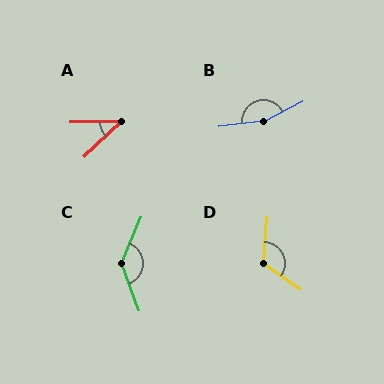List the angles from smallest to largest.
A (43°), D (120°), C (137°), B (160°).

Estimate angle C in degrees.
Approximately 137 degrees.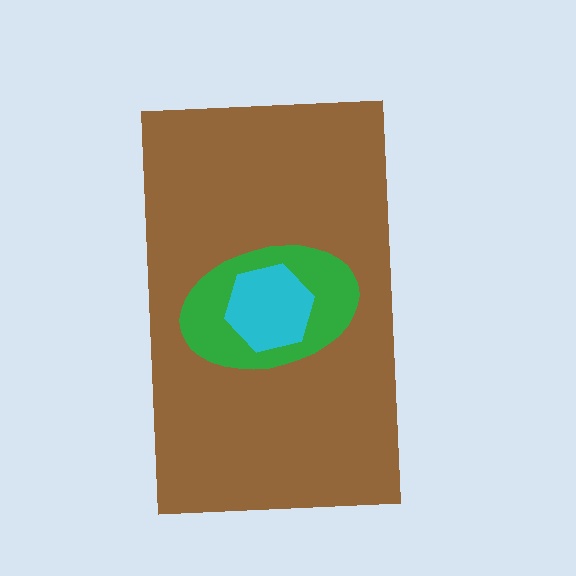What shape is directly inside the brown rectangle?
The green ellipse.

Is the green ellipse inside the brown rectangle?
Yes.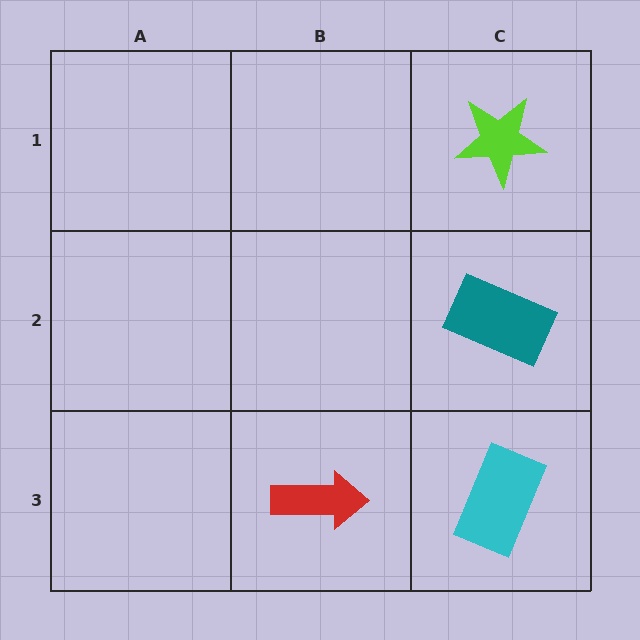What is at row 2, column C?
A teal rectangle.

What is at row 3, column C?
A cyan rectangle.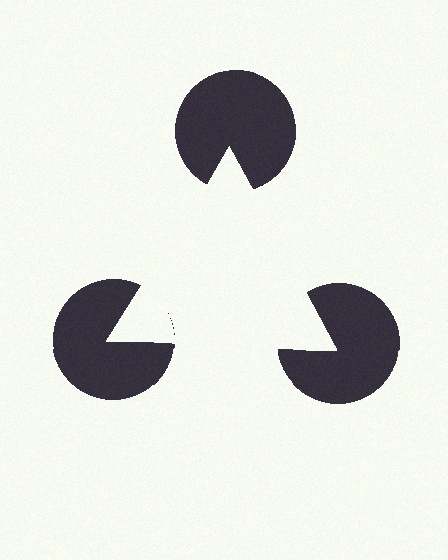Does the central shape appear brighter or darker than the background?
It typically appears slightly brighter than the background, even though no actual brightness change is drawn.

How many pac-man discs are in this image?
There are 3 — one at each vertex of the illusory triangle.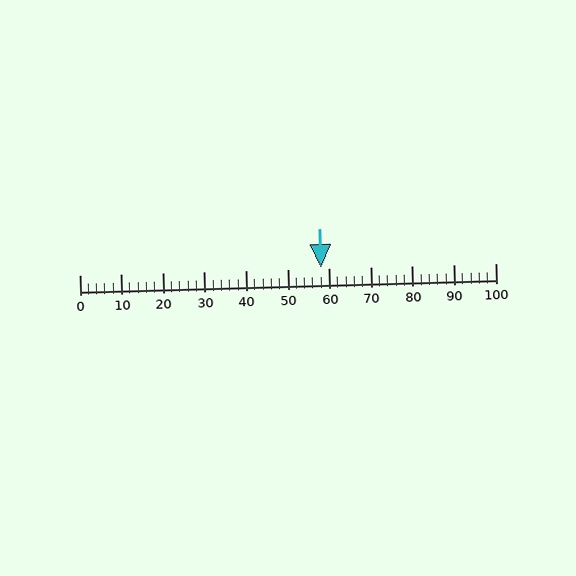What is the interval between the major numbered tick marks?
The major tick marks are spaced 10 units apart.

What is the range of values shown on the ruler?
The ruler shows values from 0 to 100.